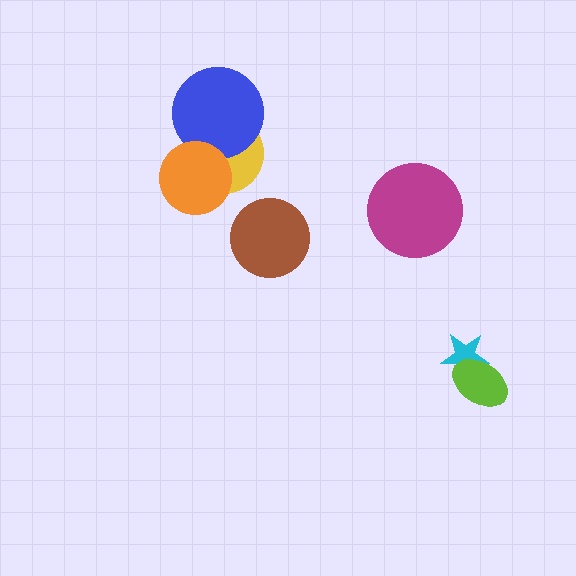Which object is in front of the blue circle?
The orange circle is in front of the blue circle.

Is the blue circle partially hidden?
Yes, it is partially covered by another shape.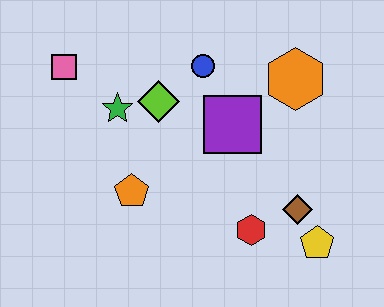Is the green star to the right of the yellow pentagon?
No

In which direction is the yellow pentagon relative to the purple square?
The yellow pentagon is below the purple square.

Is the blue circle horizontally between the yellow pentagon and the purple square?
No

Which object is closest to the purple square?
The blue circle is closest to the purple square.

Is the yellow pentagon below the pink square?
Yes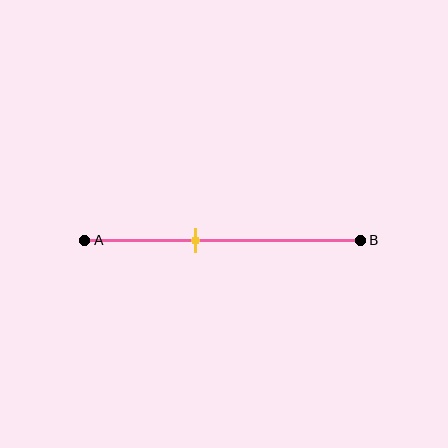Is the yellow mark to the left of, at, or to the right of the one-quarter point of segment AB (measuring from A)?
The yellow mark is to the right of the one-quarter point of segment AB.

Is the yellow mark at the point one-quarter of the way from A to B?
No, the mark is at about 40% from A, not at the 25% one-quarter point.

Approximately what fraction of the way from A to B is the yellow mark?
The yellow mark is approximately 40% of the way from A to B.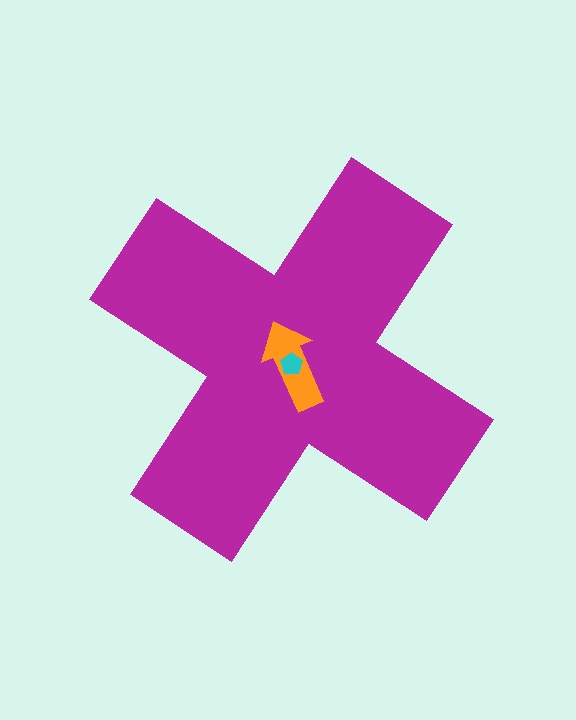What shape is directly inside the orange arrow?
The cyan pentagon.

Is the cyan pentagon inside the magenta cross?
Yes.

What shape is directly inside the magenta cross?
The orange arrow.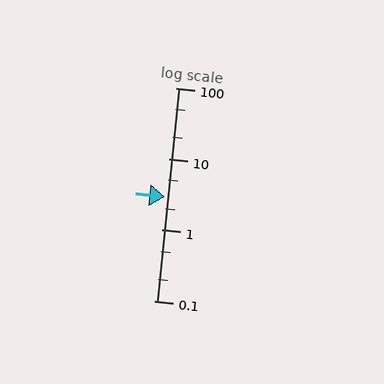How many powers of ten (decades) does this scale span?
The scale spans 3 decades, from 0.1 to 100.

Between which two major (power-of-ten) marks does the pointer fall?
The pointer is between 1 and 10.